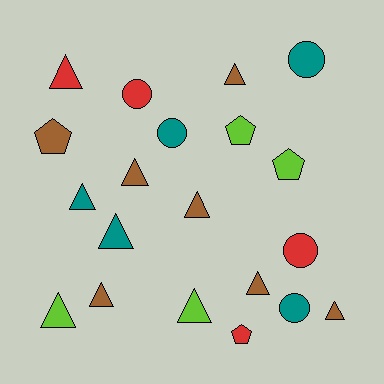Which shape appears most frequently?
Triangle, with 11 objects.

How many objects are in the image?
There are 20 objects.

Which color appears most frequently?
Brown, with 7 objects.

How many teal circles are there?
There are 3 teal circles.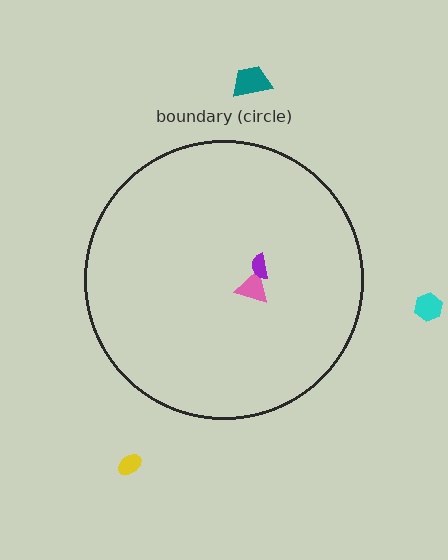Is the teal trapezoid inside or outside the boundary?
Outside.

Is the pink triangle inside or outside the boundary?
Inside.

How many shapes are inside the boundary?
2 inside, 3 outside.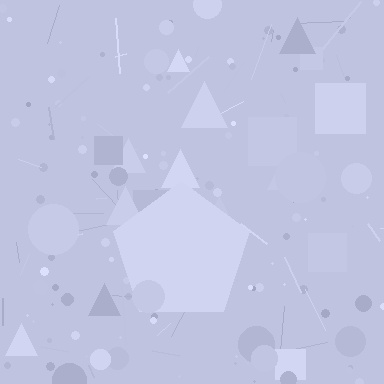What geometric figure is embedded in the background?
A pentagon is embedded in the background.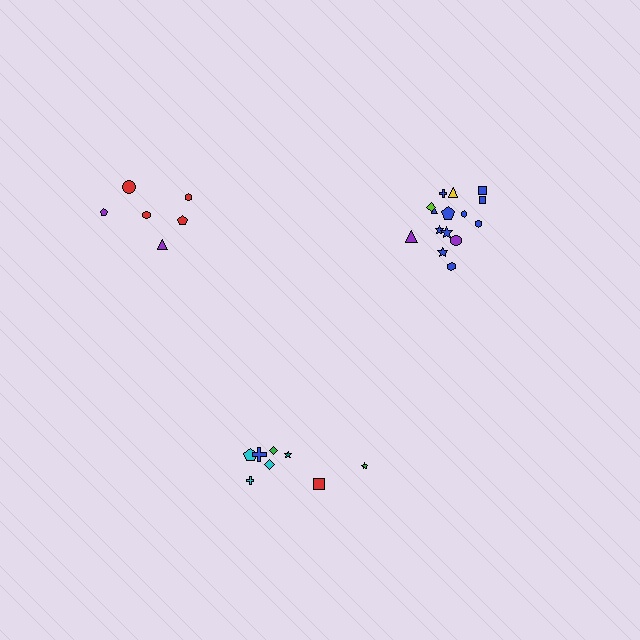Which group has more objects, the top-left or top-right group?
The top-right group.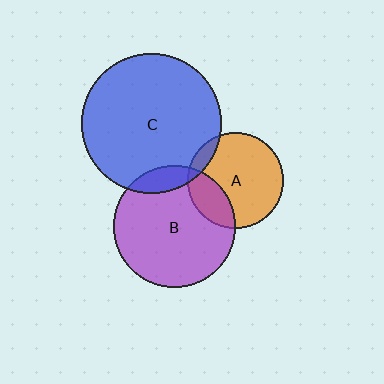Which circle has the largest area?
Circle C (blue).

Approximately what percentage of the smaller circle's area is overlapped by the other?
Approximately 10%.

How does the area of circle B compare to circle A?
Approximately 1.6 times.